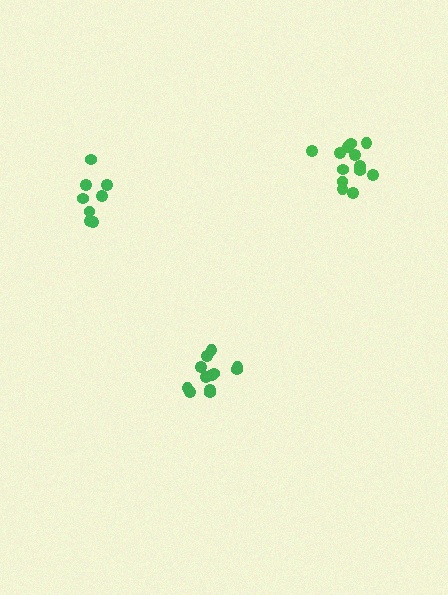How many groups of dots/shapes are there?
There are 3 groups.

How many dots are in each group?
Group 1: 8 dots, Group 2: 12 dots, Group 3: 13 dots (33 total).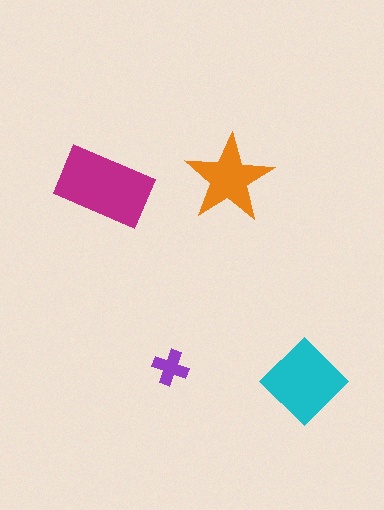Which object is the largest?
The magenta rectangle.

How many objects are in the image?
There are 4 objects in the image.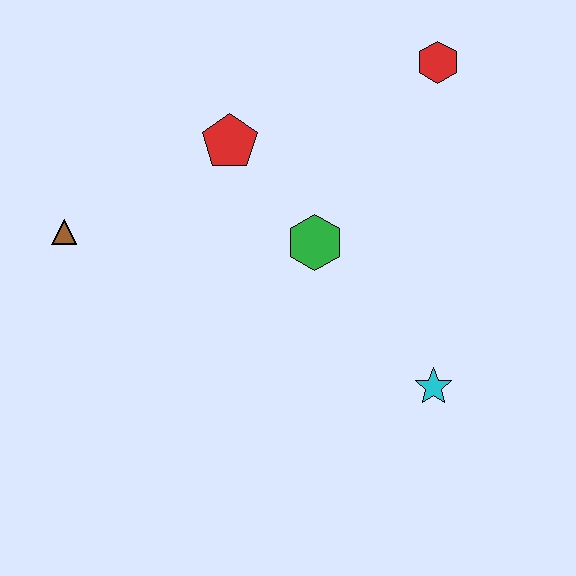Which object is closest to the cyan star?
The green hexagon is closest to the cyan star.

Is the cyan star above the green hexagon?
No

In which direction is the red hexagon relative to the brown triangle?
The red hexagon is to the right of the brown triangle.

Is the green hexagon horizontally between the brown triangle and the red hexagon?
Yes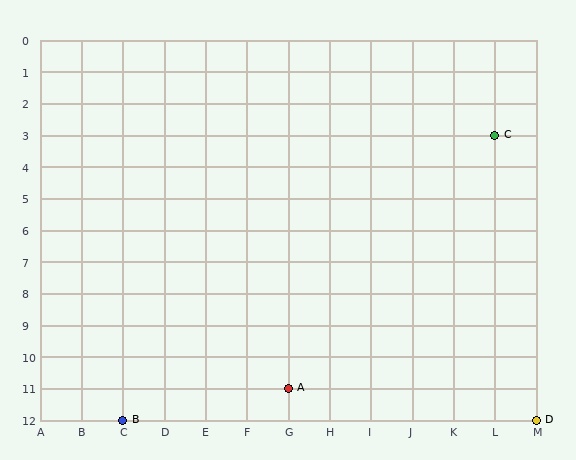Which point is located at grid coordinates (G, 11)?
Point A is at (G, 11).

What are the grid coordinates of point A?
Point A is at grid coordinates (G, 11).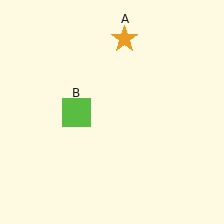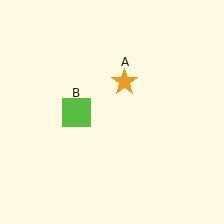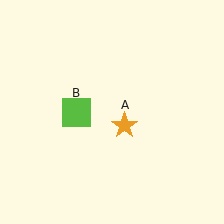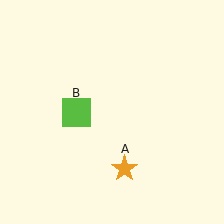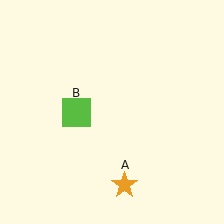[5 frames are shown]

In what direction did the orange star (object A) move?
The orange star (object A) moved down.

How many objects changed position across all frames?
1 object changed position: orange star (object A).